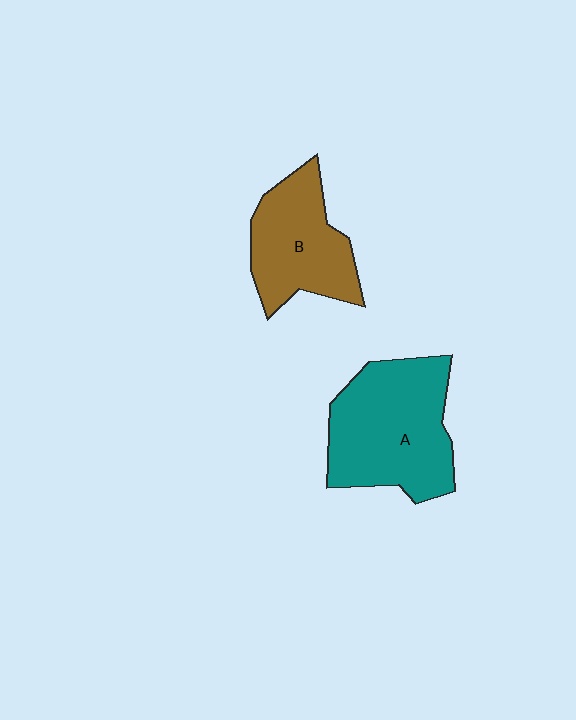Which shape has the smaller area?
Shape B (brown).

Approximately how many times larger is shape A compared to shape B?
Approximately 1.4 times.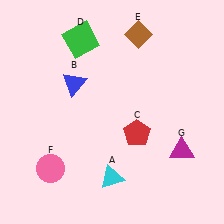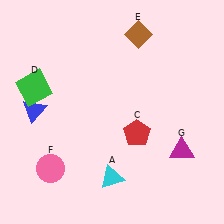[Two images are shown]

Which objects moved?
The objects that moved are: the blue triangle (B), the green square (D).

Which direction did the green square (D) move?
The green square (D) moved down.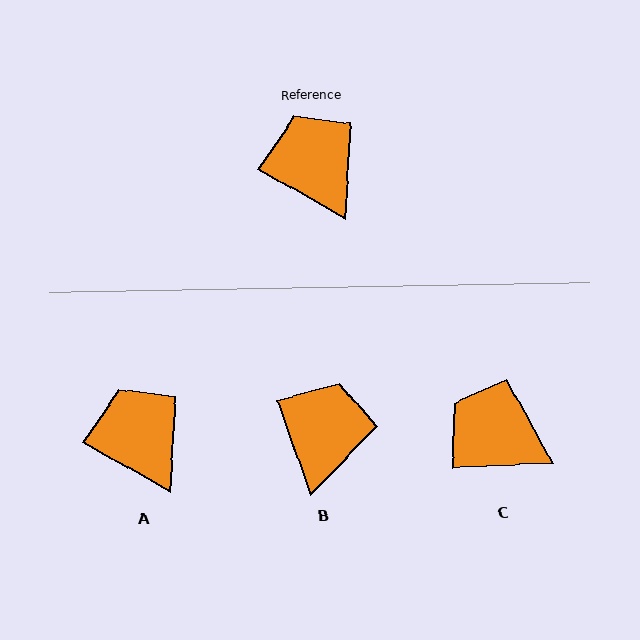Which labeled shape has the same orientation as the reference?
A.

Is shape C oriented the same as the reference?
No, it is off by about 32 degrees.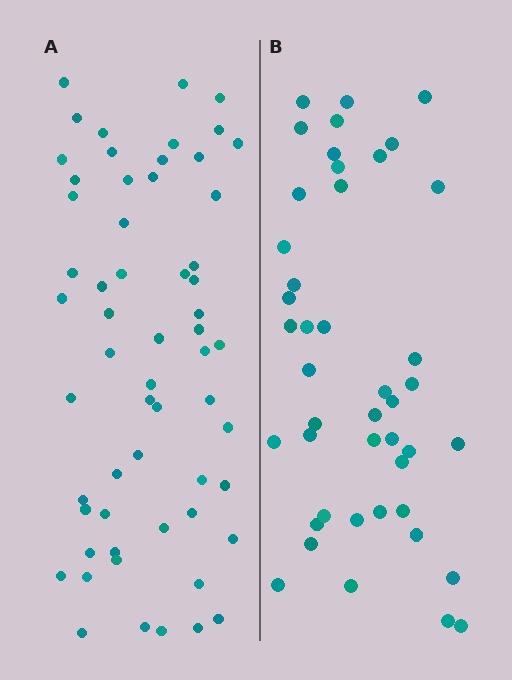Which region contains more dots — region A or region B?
Region A (the left region) has more dots.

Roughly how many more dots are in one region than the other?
Region A has approximately 15 more dots than region B.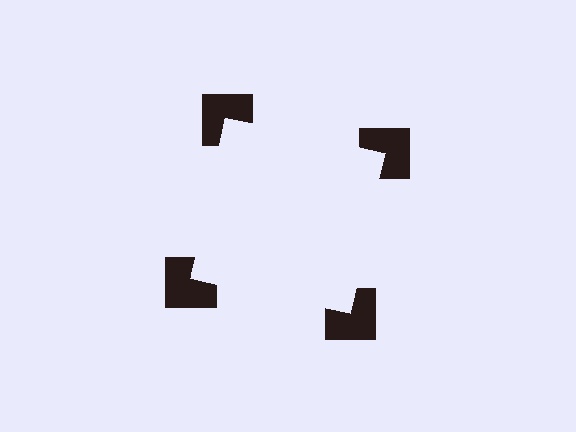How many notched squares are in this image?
There are 4 — one at each vertex of the illusory square.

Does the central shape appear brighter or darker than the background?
It typically appears slightly brighter than the background, even though no actual brightness change is drawn.